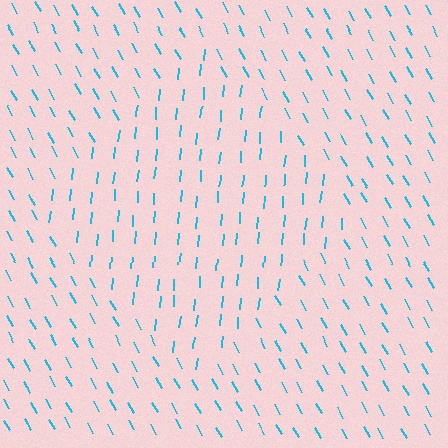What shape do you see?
I see a diamond.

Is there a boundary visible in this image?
Yes, there is a texture boundary formed by a change in line orientation.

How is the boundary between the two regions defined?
The boundary is defined purely by a change in line orientation (approximately 35 degrees difference). All lines are the same color and thickness.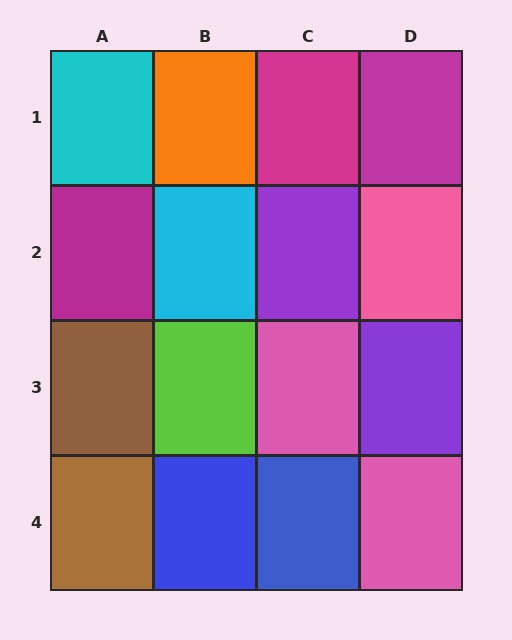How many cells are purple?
2 cells are purple.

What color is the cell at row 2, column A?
Magenta.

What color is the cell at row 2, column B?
Cyan.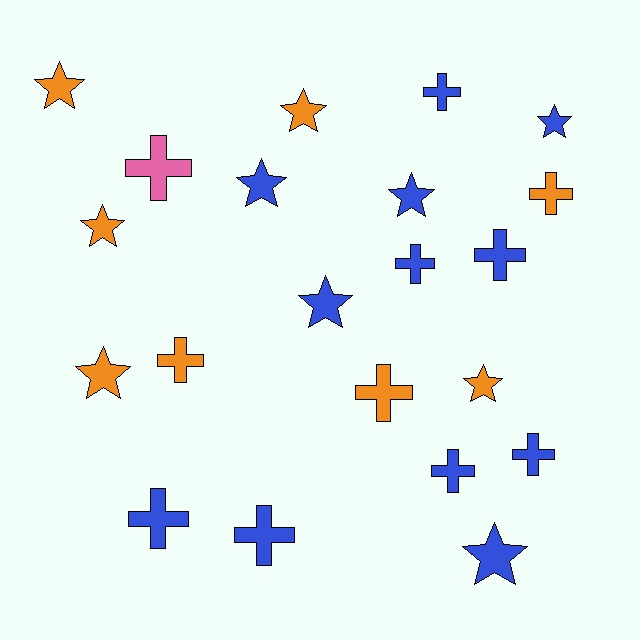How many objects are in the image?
There are 21 objects.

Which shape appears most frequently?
Cross, with 11 objects.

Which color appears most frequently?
Blue, with 12 objects.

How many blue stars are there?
There are 5 blue stars.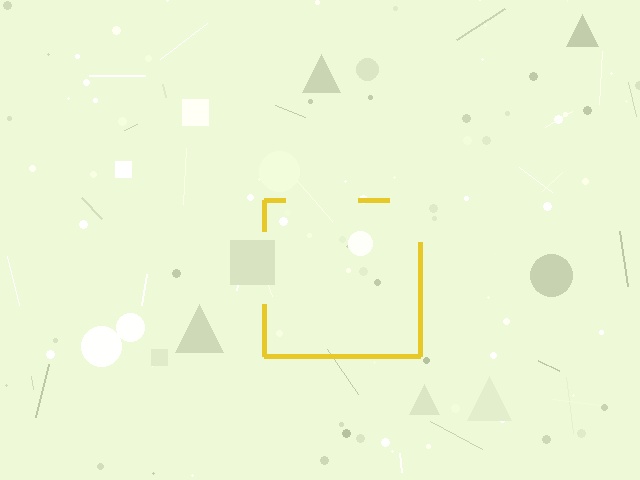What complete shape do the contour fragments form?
The contour fragments form a square.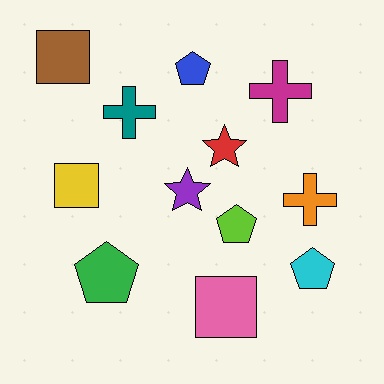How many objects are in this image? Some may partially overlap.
There are 12 objects.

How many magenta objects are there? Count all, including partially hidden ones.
There is 1 magenta object.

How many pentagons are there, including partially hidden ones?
There are 4 pentagons.